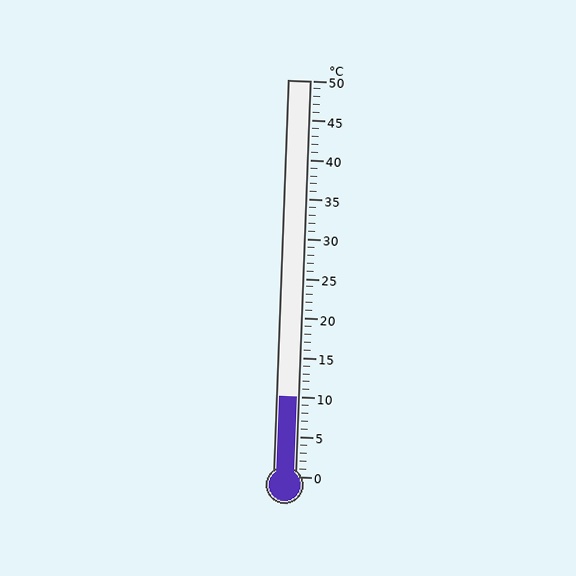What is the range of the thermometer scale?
The thermometer scale ranges from 0°C to 50°C.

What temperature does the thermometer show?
The thermometer shows approximately 10°C.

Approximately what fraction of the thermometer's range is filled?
The thermometer is filled to approximately 20% of its range.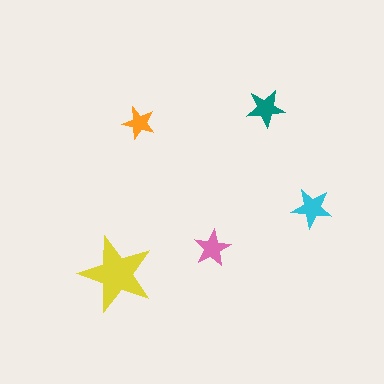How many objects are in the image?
There are 5 objects in the image.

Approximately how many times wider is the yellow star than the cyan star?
About 2 times wider.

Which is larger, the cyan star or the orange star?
The cyan one.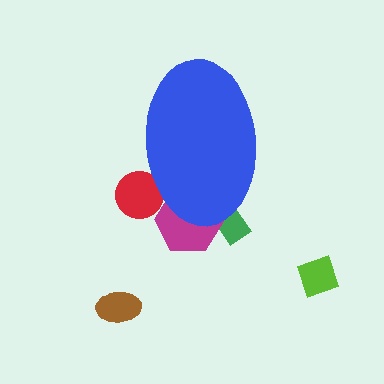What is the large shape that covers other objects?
A blue ellipse.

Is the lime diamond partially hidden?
No, the lime diamond is fully visible.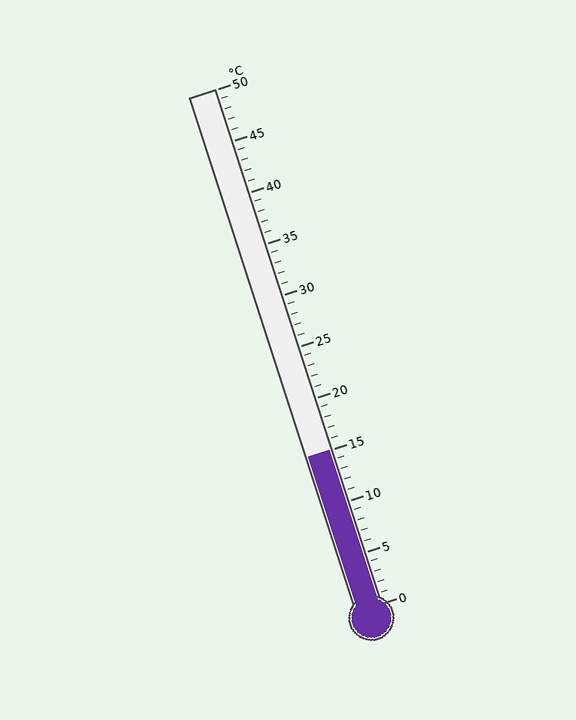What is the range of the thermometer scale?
The thermometer scale ranges from 0°C to 50°C.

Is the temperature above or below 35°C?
The temperature is below 35°C.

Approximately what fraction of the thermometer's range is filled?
The thermometer is filled to approximately 30% of its range.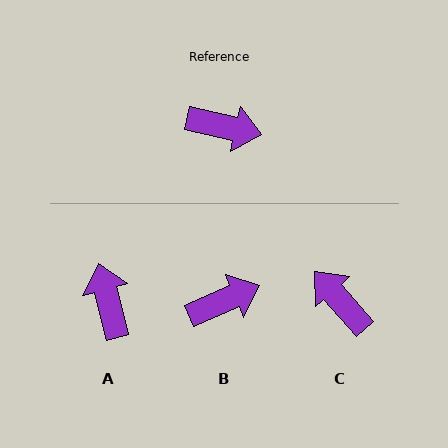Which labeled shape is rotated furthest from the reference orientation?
C, about 144 degrees away.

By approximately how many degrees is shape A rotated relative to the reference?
Approximately 117 degrees counter-clockwise.